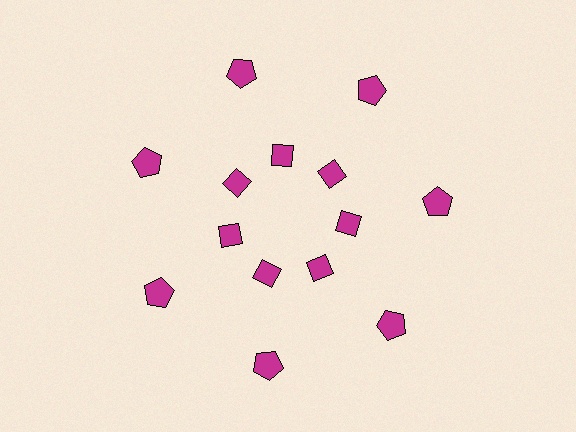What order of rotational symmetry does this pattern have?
This pattern has 7-fold rotational symmetry.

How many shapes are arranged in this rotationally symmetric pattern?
There are 14 shapes, arranged in 7 groups of 2.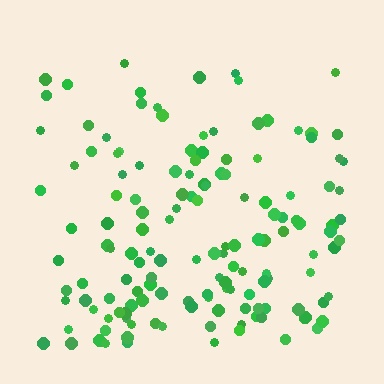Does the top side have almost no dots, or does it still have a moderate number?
Still a moderate number, just noticeably fewer than the bottom.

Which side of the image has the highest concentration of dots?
The bottom.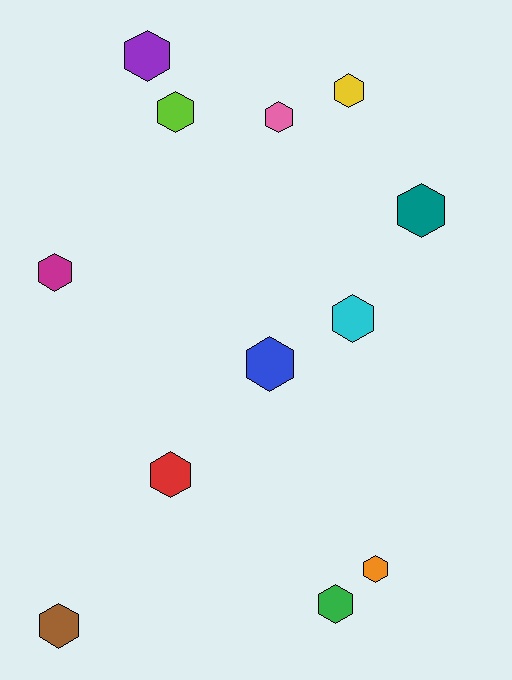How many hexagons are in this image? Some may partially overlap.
There are 12 hexagons.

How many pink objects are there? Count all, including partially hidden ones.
There is 1 pink object.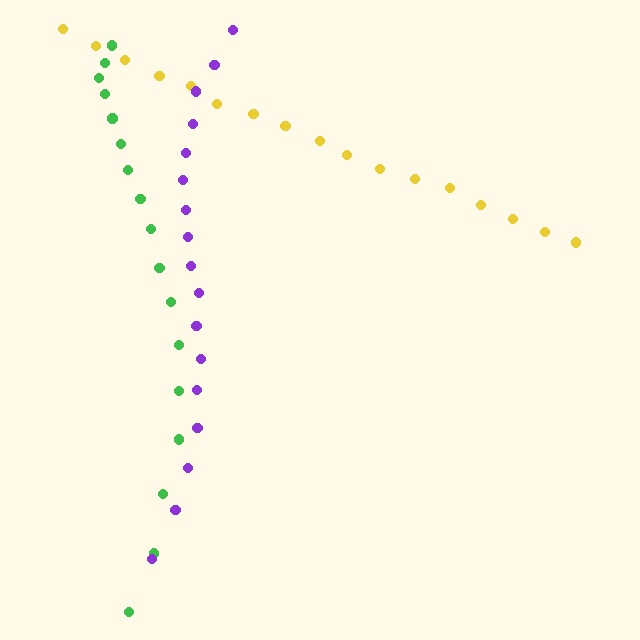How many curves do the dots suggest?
There are 3 distinct paths.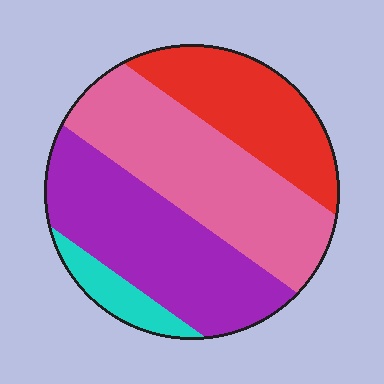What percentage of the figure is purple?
Purple takes up between a third and a half of the figure.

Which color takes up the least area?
Cyan, at roughly 5%.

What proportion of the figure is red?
Red covers about 25% of the figure.